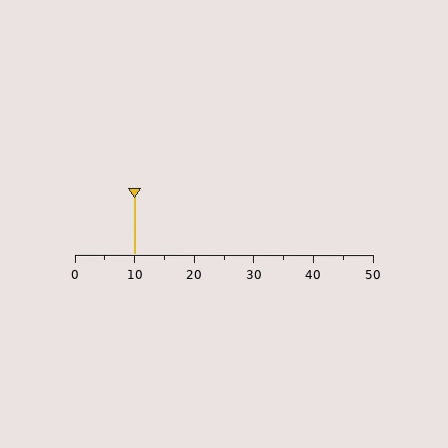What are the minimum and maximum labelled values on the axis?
The axis runs from 0 to 50.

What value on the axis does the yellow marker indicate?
The marker indicates approximately 10.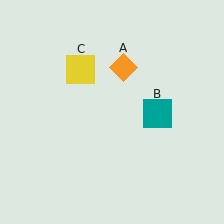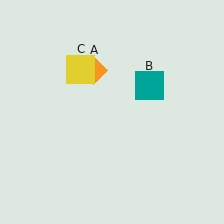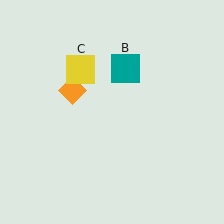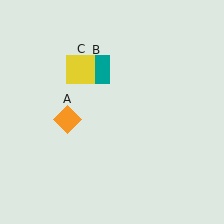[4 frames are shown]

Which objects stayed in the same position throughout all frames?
Yellow square (object C) remained stationary.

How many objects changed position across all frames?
2 objects changed position: orange diamond (object A), teal square (object B).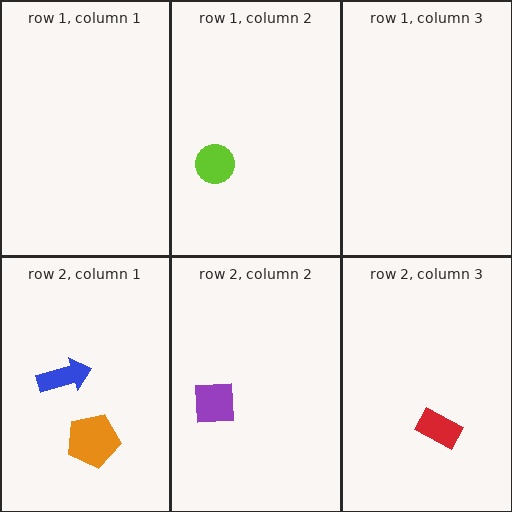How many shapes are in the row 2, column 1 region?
2.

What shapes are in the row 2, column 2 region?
The purple square.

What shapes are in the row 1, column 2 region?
The lime circle.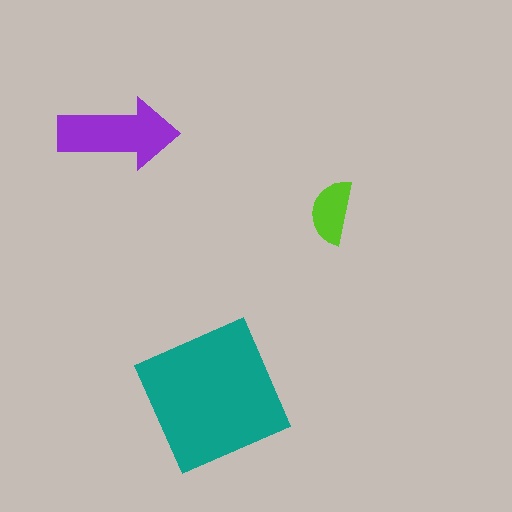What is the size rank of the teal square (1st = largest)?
1st.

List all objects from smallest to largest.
The lime semicircle, the purple arrow, the teal square.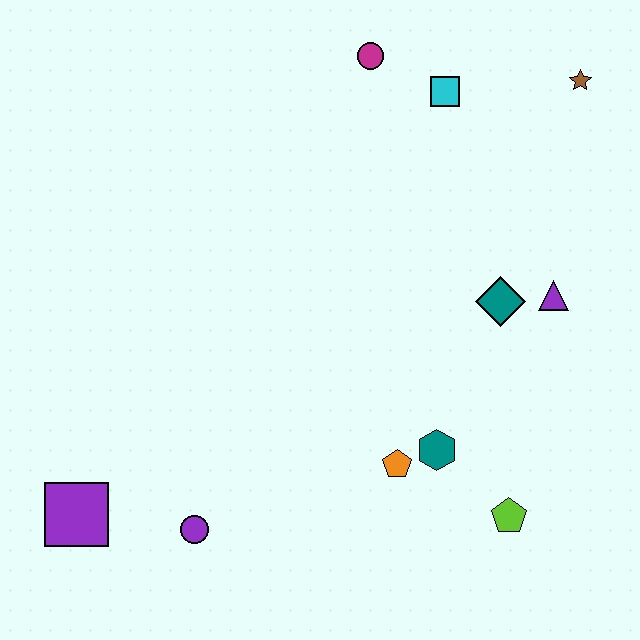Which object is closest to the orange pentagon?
The teal hexagon is closest to the orange pentagon.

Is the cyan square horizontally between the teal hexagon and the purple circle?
No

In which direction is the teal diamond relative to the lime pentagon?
The teal diamond is above the lime pentagon.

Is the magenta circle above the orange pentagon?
Yes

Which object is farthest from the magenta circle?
The purple square is farthest from the magenta circle.